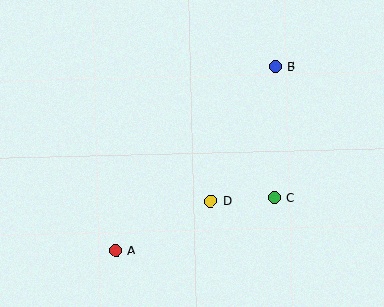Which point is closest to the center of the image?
Point D at (211, 201) is closest to the center.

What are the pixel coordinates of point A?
Point A is at (115, 251).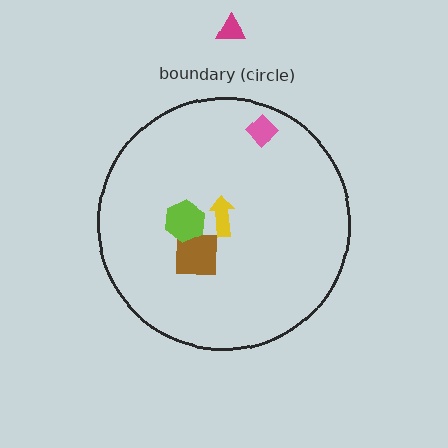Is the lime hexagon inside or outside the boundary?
Inside.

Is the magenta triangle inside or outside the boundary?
Outside.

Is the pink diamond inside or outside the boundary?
Inside.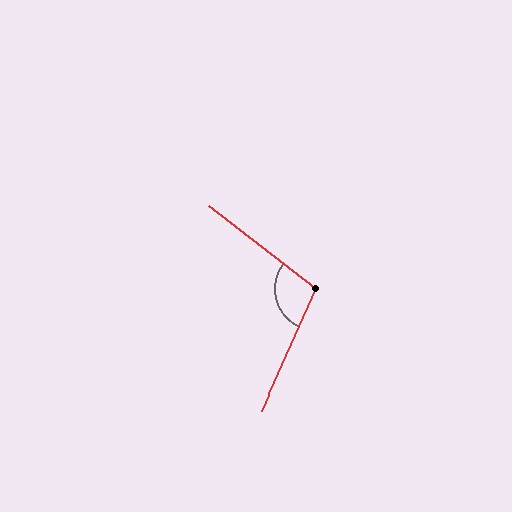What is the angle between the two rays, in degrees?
Approximately 104 degrees.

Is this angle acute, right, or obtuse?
It is obtuse.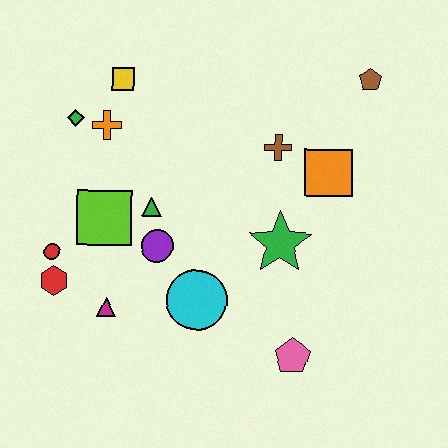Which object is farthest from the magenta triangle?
The brown pentagon is farthest from the magenta triangle.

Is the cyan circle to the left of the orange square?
Yes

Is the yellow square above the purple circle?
Yes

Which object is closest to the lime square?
The green triangle is closest to the lime square.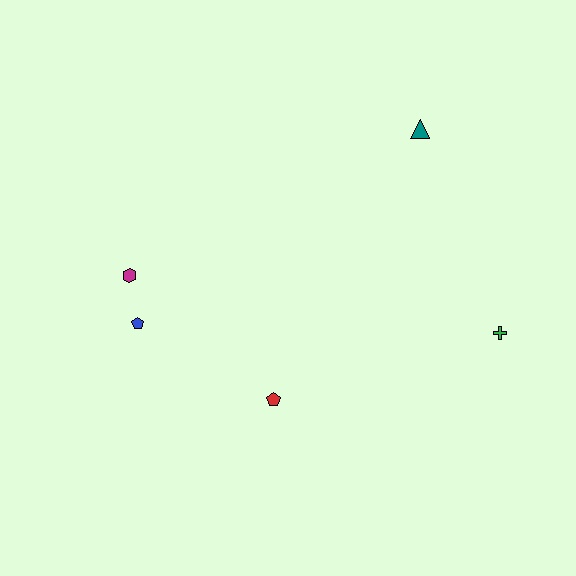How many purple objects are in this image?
There are no purple objects.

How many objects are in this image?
There are 5 objects.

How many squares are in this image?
There are no squares.